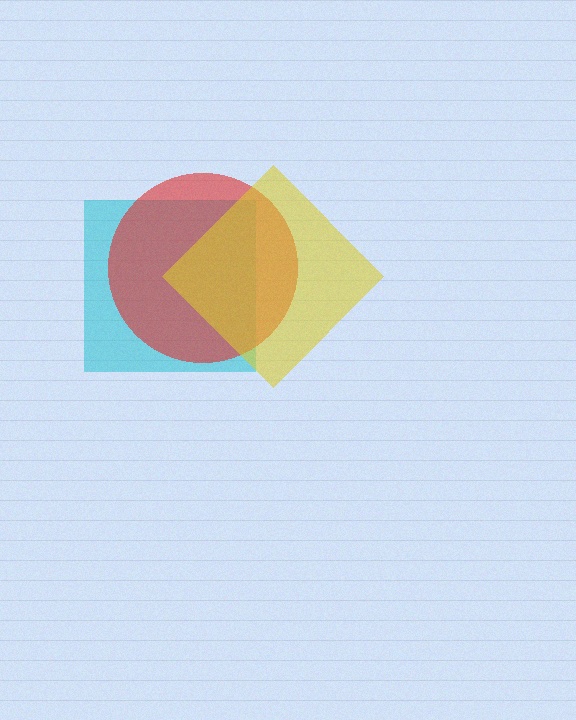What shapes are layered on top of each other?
The layered shapes are: a cyan square, a red circle, a yellow diamond.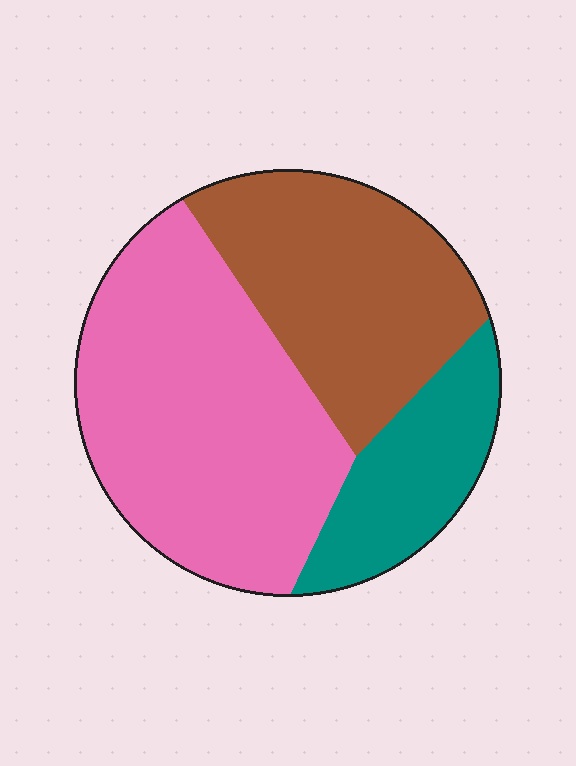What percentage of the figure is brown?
Brown takes up about one third (1/3) of the figure.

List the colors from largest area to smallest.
From largest to smallest: pink, brown, teal.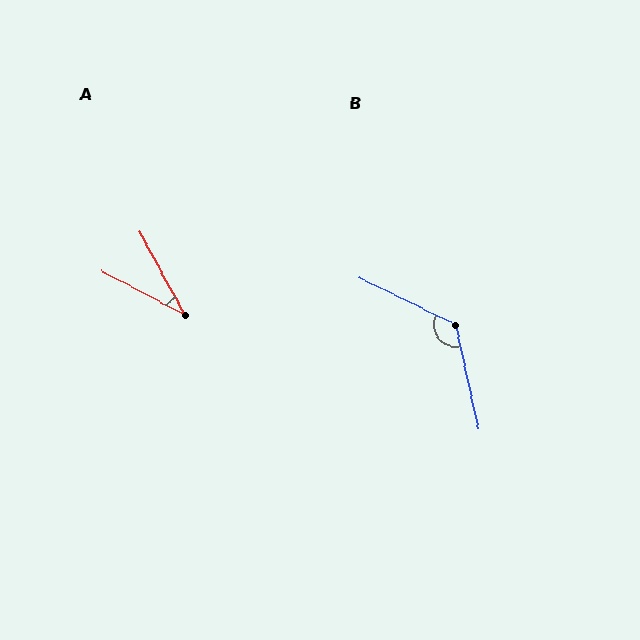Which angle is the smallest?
A, at approximately 34 degrees.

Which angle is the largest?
B, at approximately 128 degrees.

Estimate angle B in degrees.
Approximately 128 degrees.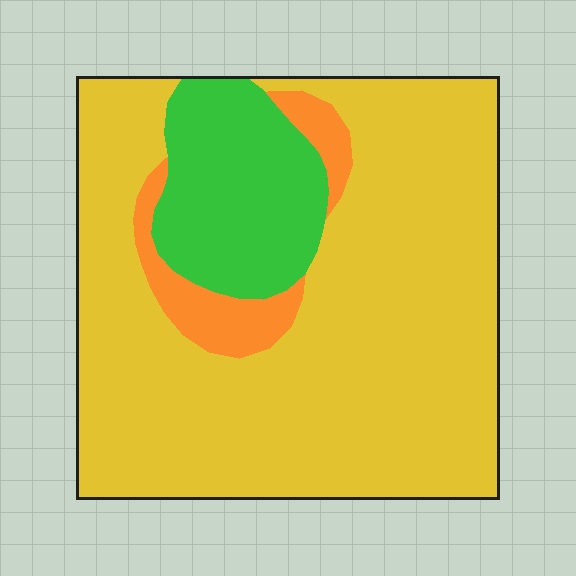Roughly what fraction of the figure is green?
Green covers 17% of the figure.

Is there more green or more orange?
Green.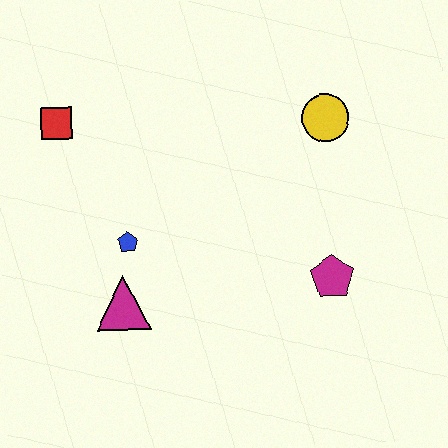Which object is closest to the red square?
The blue pentagon is closest to the red square.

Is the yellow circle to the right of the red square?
Yes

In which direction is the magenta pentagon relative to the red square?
The magenta pentagon is to the right of the red square.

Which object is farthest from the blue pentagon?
The yellow circle is farthest from the blue pentagon.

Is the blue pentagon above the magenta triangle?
Yes